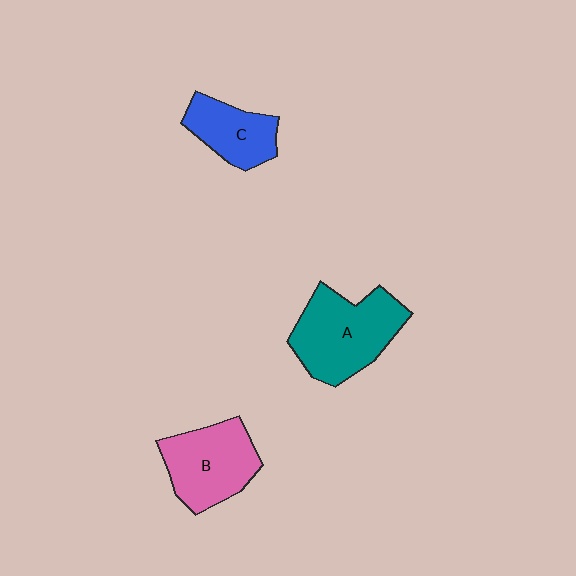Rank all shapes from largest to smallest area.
From largest to smallest: A (teal), B (pink), C (blue).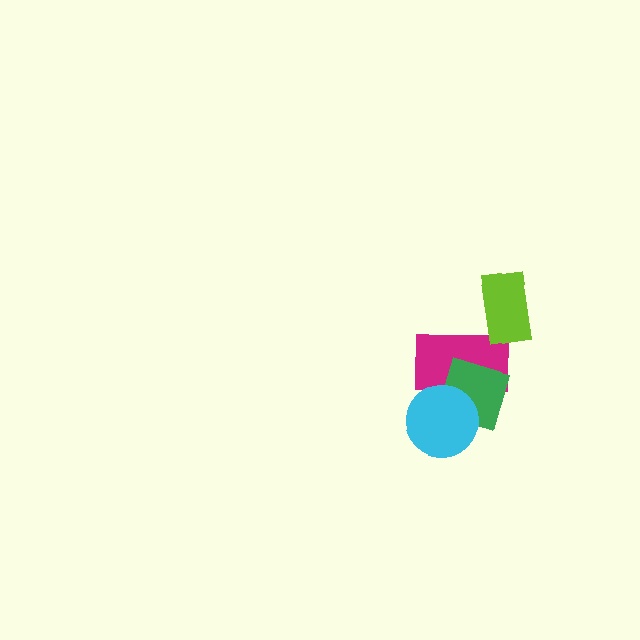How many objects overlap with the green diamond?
2 objects overlap with the green diamond.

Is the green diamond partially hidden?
Yes, it is partially covered by another shape.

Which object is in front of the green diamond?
The cyan circle is in front of the green diamond.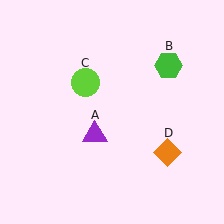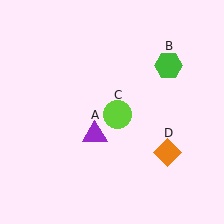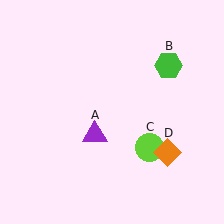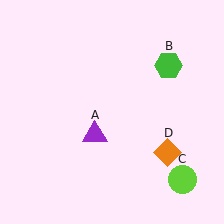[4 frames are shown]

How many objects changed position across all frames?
1 object changed position: lime circle (object C).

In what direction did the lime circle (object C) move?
The lime circle (object C) moved down and to the right.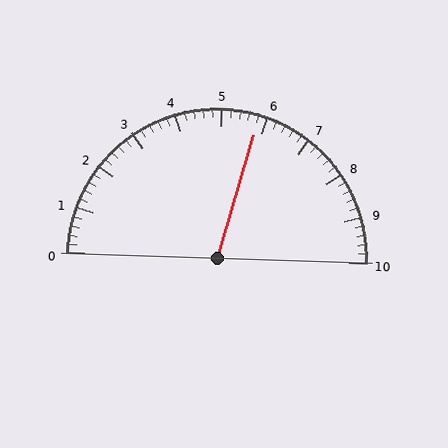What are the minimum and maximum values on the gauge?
The gauge ranges from 0 to 10.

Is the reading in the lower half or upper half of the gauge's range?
The reading is in the upper half of the range (0 to 10).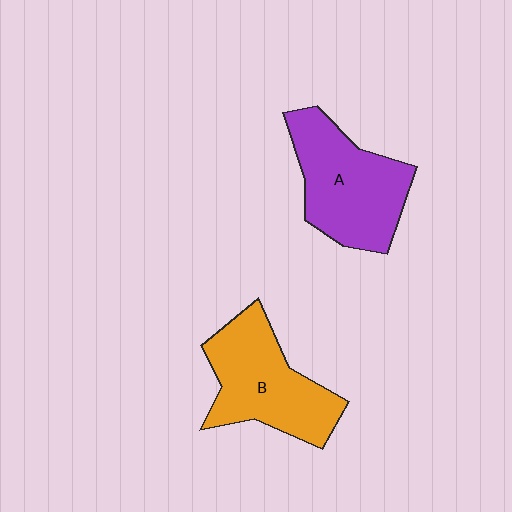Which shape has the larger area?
Shape A (purple).